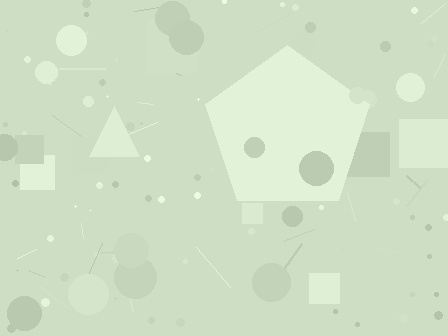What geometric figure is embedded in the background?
A pentagon is embedded in the background.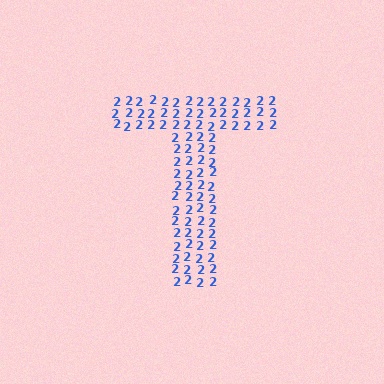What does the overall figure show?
The overall figure shows the letter T.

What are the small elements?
The small elements are digit 2's.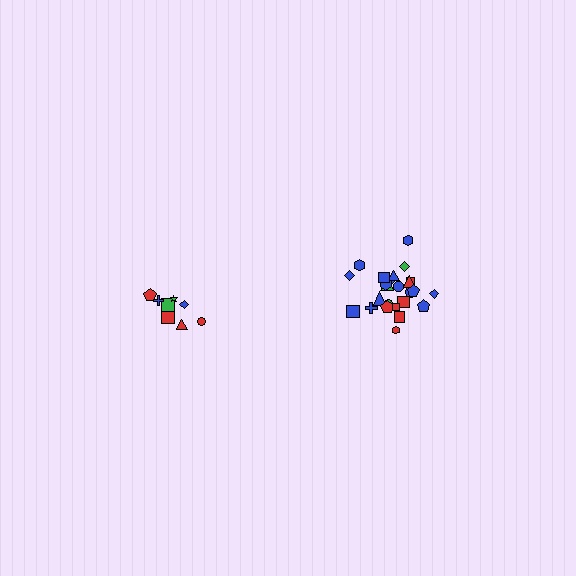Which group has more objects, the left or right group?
The right group.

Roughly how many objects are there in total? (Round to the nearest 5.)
Roughly 35 objects in total.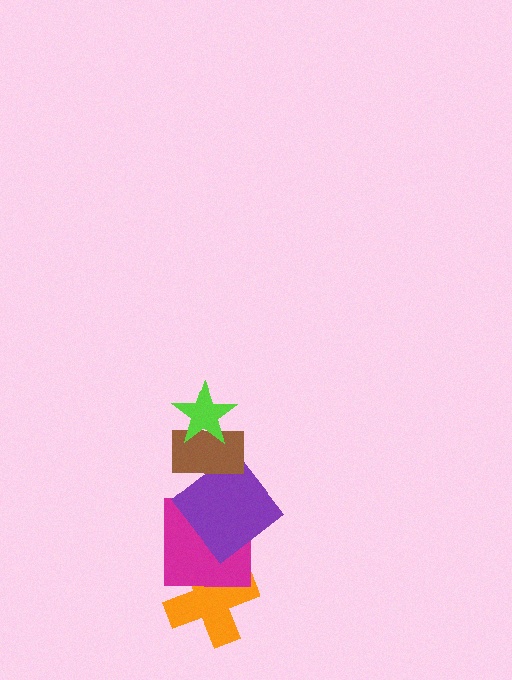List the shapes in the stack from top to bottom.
From top to bottom: the lime star, the brown rectangle, the purple diamond, the magenta square, the orange cross.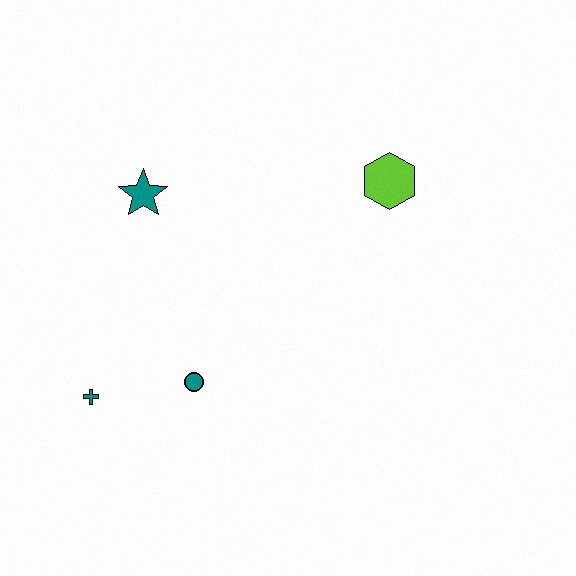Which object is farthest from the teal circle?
The lime hexagon is farthest from the teal circle.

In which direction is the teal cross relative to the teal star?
The teal cross is below the teal star.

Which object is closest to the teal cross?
The teal circle is closest to the teal cross.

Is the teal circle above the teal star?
No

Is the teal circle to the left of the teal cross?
No